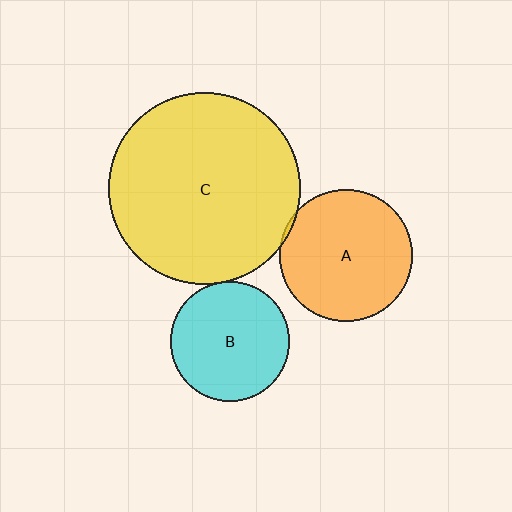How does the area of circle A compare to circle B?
Approximately 1.2 times.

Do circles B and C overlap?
Yes.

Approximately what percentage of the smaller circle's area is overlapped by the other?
Approximately 5%.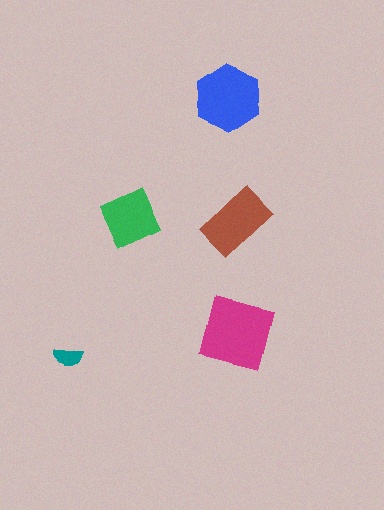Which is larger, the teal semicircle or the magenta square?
The magenta square.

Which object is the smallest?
The teal semicircle.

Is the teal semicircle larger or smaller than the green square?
Smaller.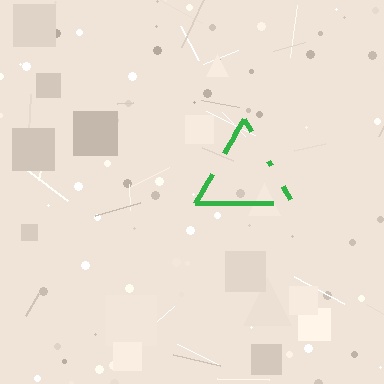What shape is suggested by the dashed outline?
The dashed outline suggests a triangle.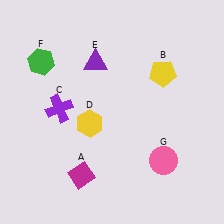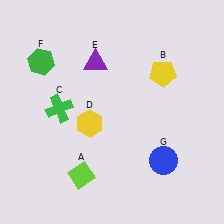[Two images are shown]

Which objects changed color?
A changed from magenta to lime. C changed from purple to green. G changed from pink to blue.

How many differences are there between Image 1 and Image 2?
There are 3 differences between the two images.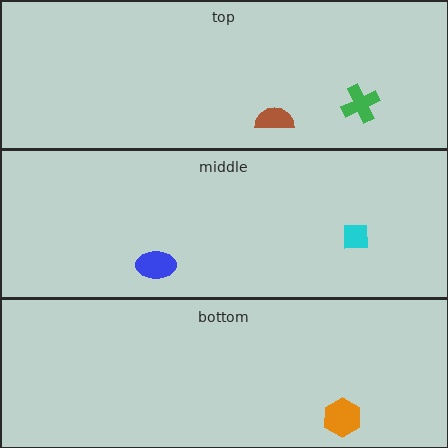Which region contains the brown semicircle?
The top region.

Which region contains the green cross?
The top region.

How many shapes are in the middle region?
2.